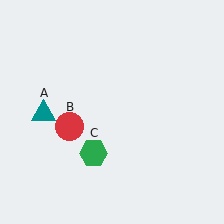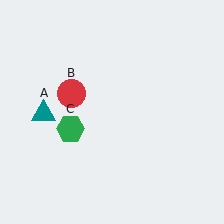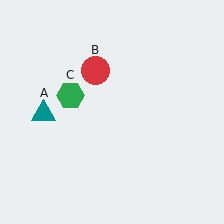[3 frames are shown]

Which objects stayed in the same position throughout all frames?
Teal triangle (object A) remained stationary.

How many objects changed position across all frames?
2 objects changed position: red circle (object B), green hexagon (object C).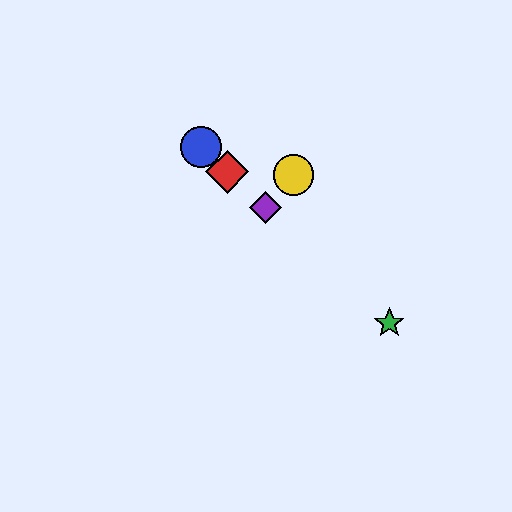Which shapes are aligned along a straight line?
The red diamond, the blue circle, the green star, the purple diamond are aligned along a straight line.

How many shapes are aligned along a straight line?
4 shapes (the red diamond, the blue circle, the green star, the purple diamond) are aligned along a straight line.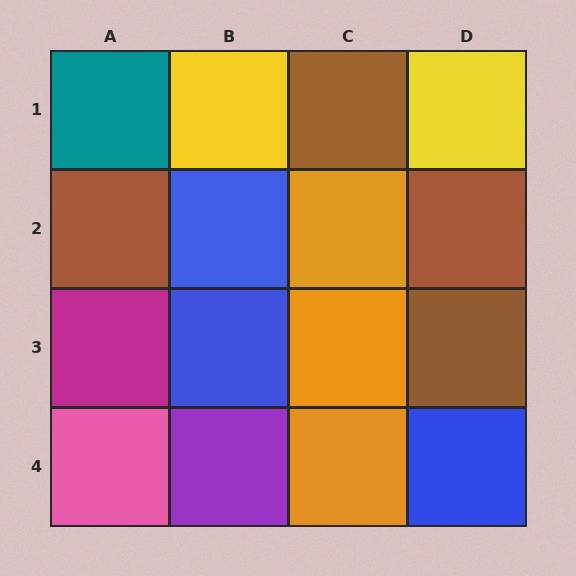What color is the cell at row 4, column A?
Pink.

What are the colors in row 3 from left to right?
Magenta, blue, orange, brown.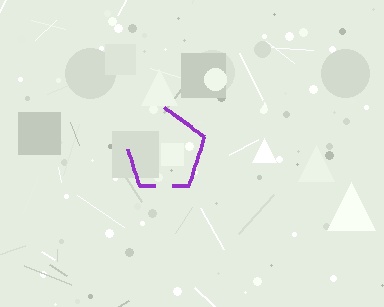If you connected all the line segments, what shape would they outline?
They would outline a pentagon.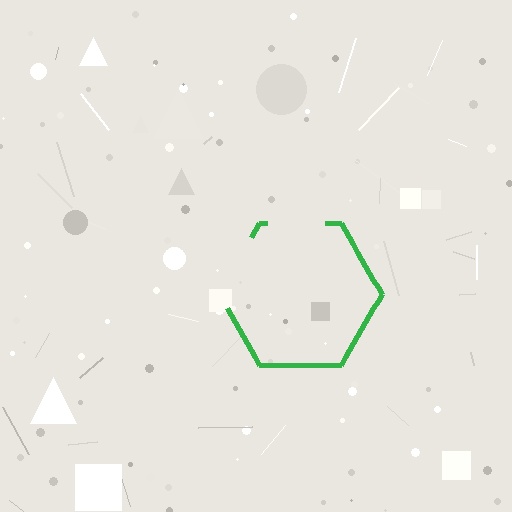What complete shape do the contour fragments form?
The contour fragments form a hexagon.